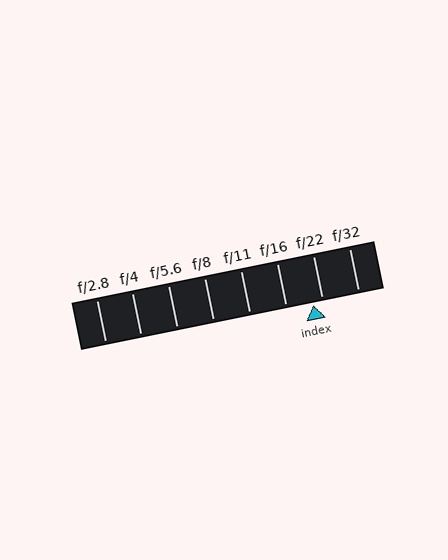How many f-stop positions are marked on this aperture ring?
There are 8 f-stop positions marked.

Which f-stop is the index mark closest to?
The index mark is closest to f/22.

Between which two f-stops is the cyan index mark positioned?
The index mark is between f/16 and f/22.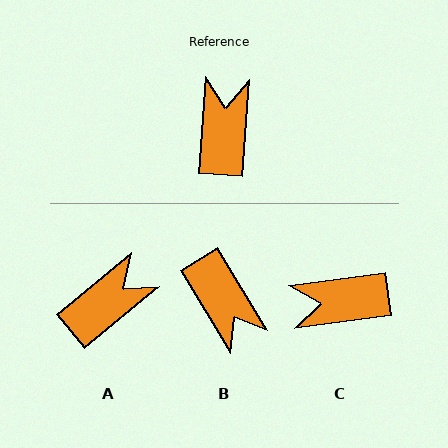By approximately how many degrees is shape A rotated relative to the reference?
Approximately 47 degrees clockwise.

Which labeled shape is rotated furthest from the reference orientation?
B, about 145 degrees away.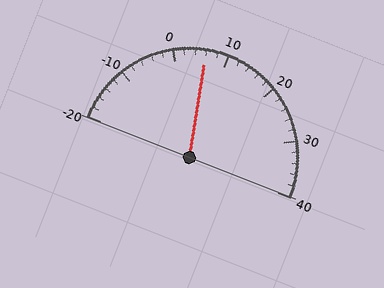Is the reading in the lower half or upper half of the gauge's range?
The reading is in the lower half of the range (-20 to 40).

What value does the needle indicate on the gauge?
The needle indicates approximately 6.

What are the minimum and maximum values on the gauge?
The gauge ranges from -20 to 40.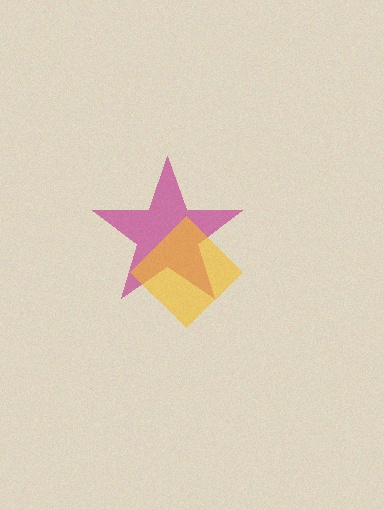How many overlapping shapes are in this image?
There are 2 overlapping shapes in the image.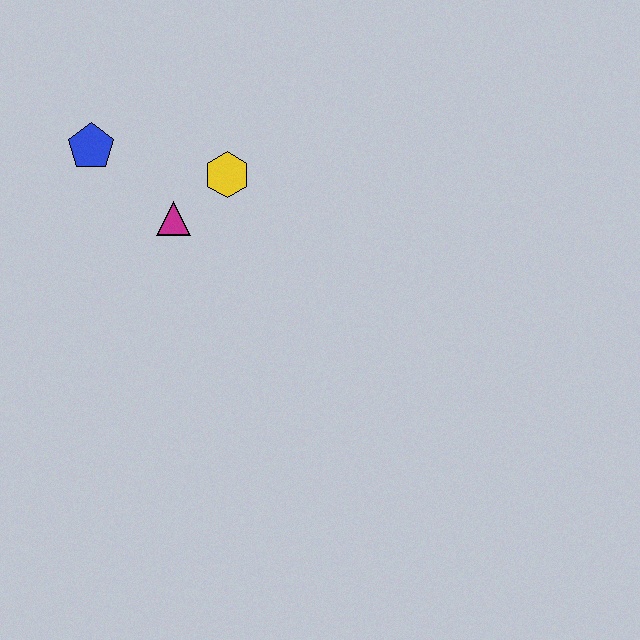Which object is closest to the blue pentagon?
The magenta triangle is closest to the blue pentagon.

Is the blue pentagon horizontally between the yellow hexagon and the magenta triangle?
No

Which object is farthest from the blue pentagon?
The yellow hexagon is farthest from the blue pentagon.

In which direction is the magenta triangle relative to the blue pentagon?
The magenta triangle is to the right of the blue pentagon.